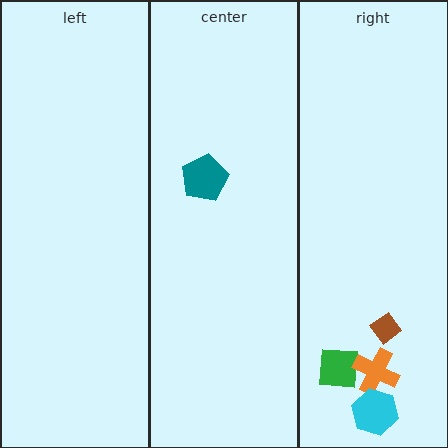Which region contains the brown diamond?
The right region.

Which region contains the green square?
The right region.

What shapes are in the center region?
The teal pentagon.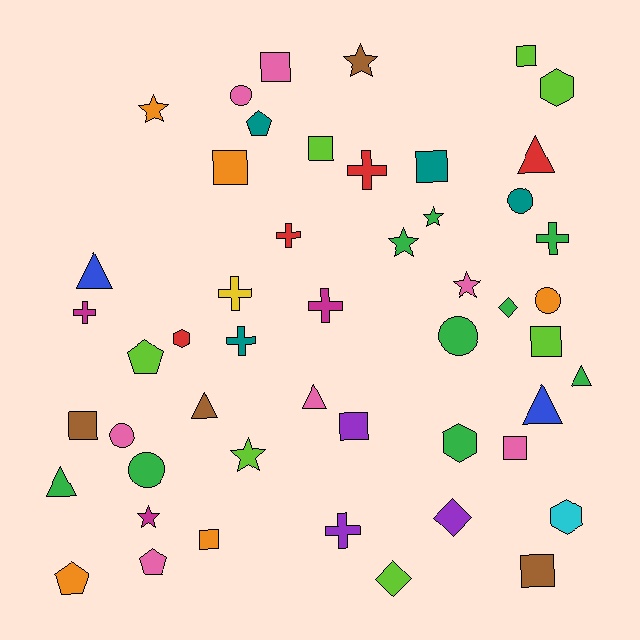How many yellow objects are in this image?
There is 1 yellow object.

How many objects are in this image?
There are 50 objects.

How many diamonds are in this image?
There are 3 diamonds.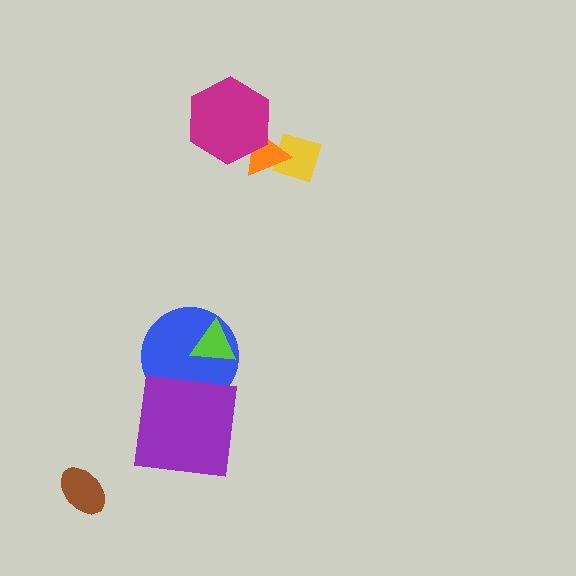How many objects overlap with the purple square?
1 object overlaps with the purple square.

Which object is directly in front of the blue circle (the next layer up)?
The lime triangle is directly in front of the blue circle.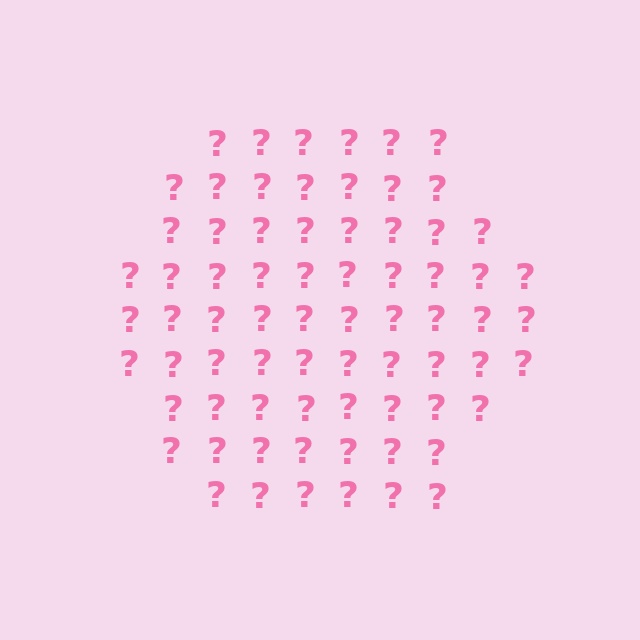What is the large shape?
The large shape is a hexagon.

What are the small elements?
The small elements are question marks.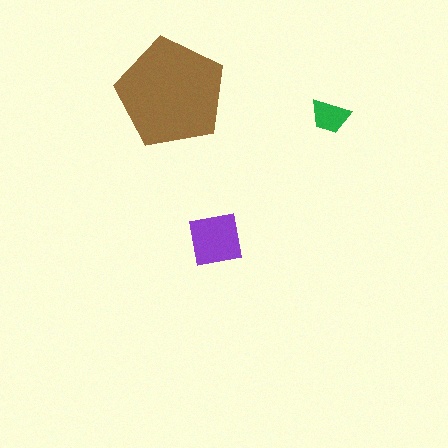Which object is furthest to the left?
The brown pentagon is leftmost.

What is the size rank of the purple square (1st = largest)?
2nd.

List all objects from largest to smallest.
The brown pentagon, the purple square, the green trapezoid.